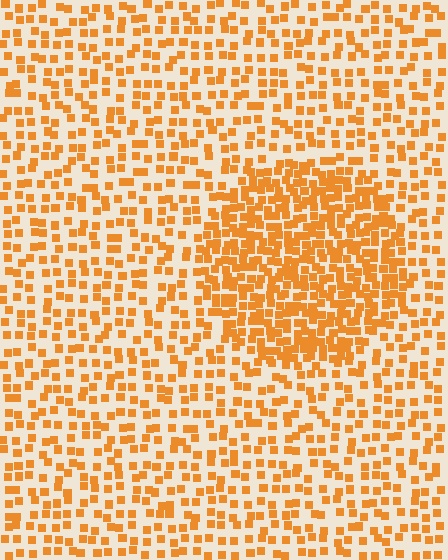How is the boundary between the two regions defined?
The boundary is defined by a change in element density (approximately 2.1x ratio). All elements are the same color, size, and shape.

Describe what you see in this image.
The image contains small orange elements arranged at two different densities. A circle-shaped region is visible where the elements are more densely packed than the surrounding area.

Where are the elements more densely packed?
The elements are more densely packed inside the circle boundary.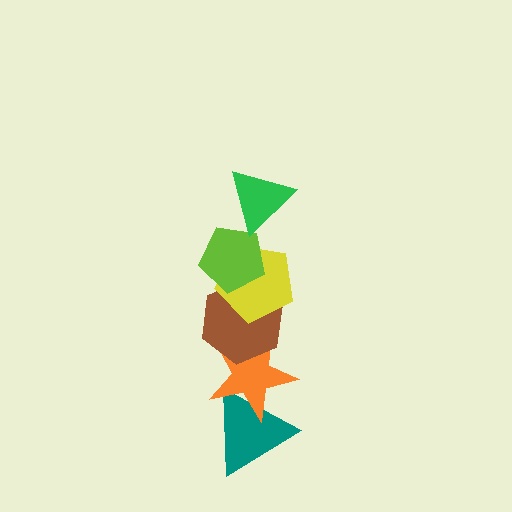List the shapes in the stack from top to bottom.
From top to bottom: the green triangle, the lime pentagon, the yellow pentagon, the brown hexagon, the orange star, the teal triangle.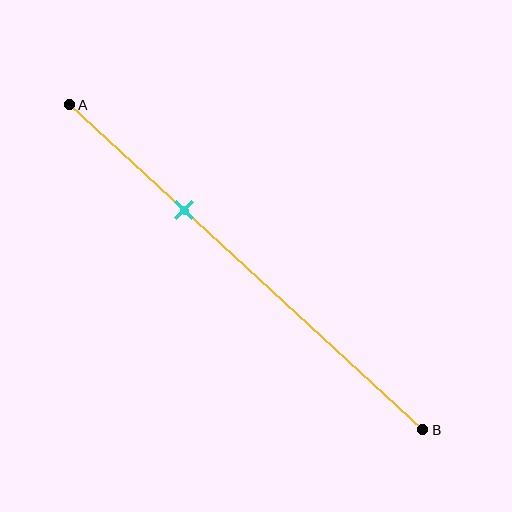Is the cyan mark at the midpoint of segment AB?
No, the mark is at about 30% from A, not at the 50% midpoint.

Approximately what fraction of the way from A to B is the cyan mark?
The cyan mark is approximately 30% of the way from A to B.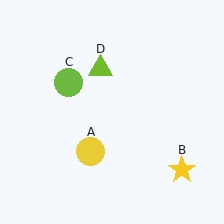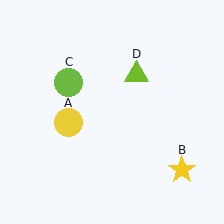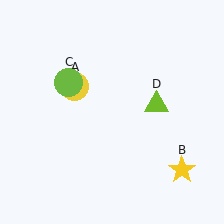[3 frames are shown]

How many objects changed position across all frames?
2 objects changed position: yellow circle (object A), lime triangle (object D).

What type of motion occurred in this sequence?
The yellow circle (object A), lime triangle (object D) rotated clockwise around the center of the scene.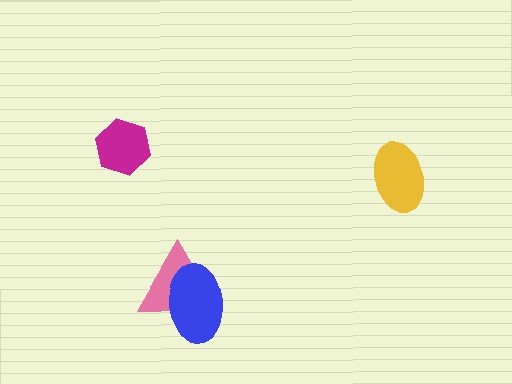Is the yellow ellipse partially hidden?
No, no other shape covers it.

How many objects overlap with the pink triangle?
1 object overlaps with the pink triangle.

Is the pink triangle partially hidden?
Yes, it is partially covered by another shape.